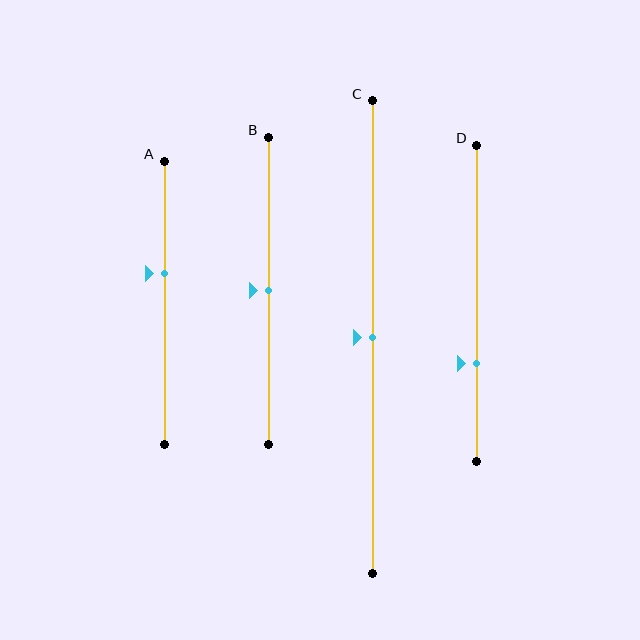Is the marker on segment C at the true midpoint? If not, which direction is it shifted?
Yes, the marker on segment C is at the true midpoint.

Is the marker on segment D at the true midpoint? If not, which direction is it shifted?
No, the marker on segment D is shifted downward by about 19% of the segment length.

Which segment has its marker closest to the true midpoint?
Segment B has its marker closest to the true midpoint.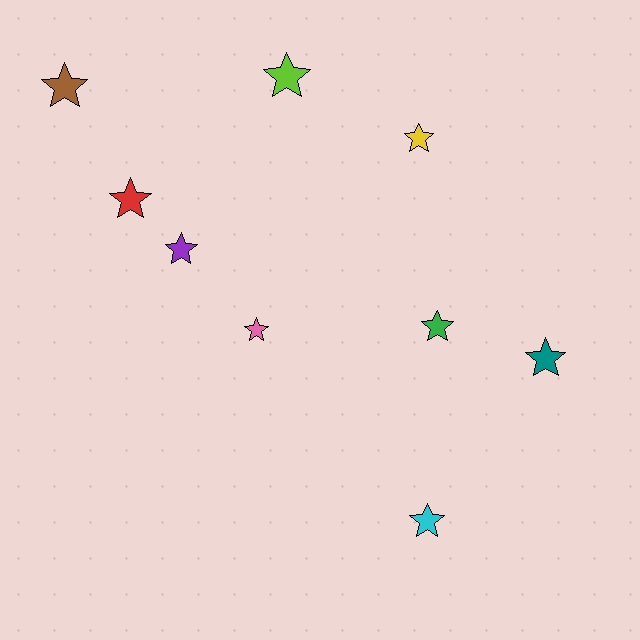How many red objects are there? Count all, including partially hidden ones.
There is 1 red object.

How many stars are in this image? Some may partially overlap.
There are 9 stars.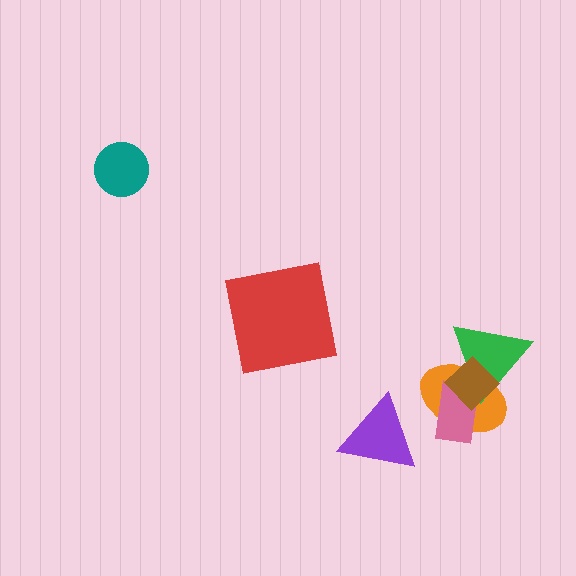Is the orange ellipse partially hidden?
Yes, it is partially covered by another shape.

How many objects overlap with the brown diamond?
3 objects overlap with the brown diamond.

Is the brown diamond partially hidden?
No, no other shape covers it.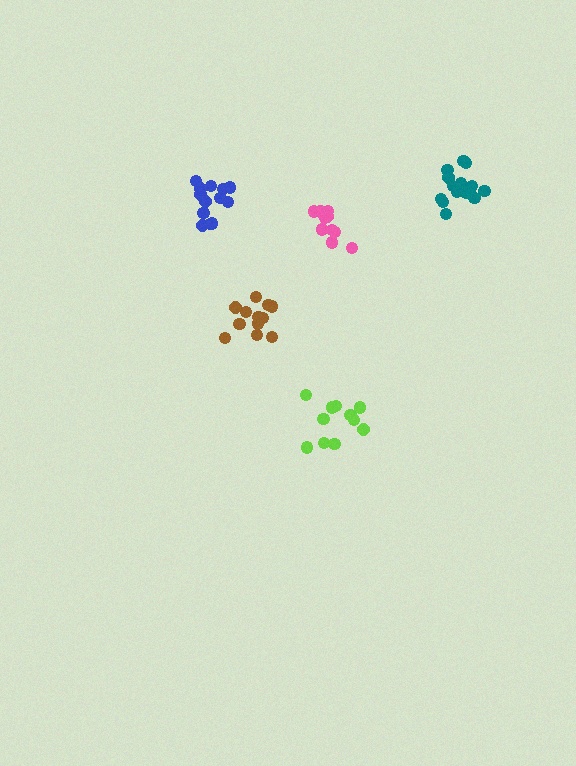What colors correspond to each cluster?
The clusters are colored: teal, brown, pink, lime, blue.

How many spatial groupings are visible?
There are 5 spatial groupings.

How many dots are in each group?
Group 1: 15 dots, Group 2: 12 dots, Group 3: 12 dots, Group 4: 11 dots, Group 5: 13 dots (63 total).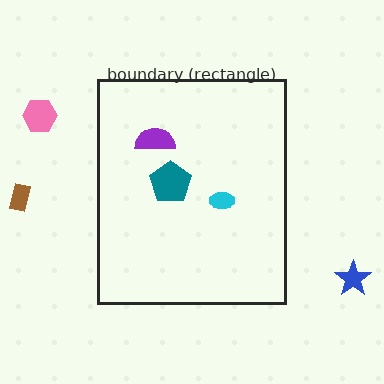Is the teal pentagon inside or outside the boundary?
Inside.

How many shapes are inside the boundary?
3 inside, 3 outside.